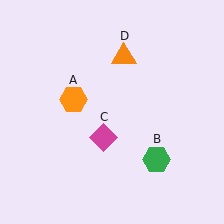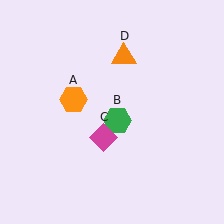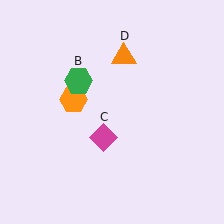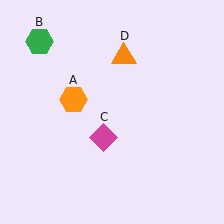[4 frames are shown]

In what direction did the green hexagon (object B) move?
The green hexagon (object B) moved up and to the left.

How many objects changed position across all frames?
1 object changed position: green hexagon (object B).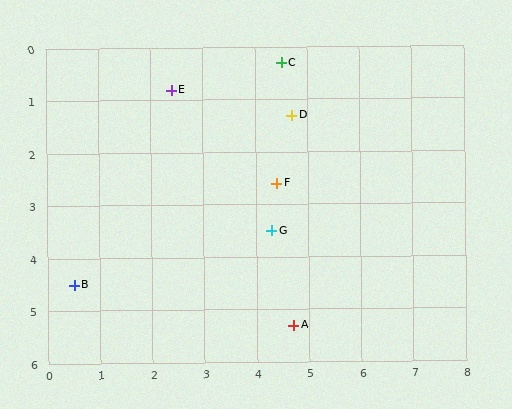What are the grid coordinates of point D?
Point D is at approximately (4.7, 1.3).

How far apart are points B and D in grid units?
Points B and D are about 5.3 grid units apart.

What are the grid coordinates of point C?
Point C is at approximately (4.5, 0.3).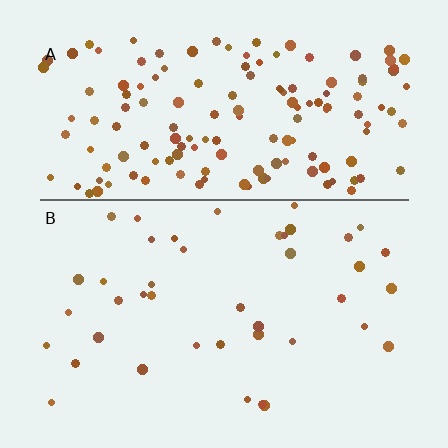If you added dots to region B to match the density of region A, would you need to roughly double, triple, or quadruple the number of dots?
Approximately quadruple.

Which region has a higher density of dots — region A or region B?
A (the top).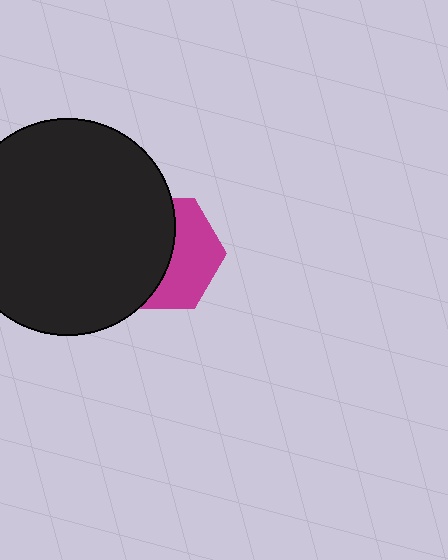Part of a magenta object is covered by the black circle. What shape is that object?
It is a hexagon.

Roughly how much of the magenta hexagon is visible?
About half of it is visible (roughly 45%).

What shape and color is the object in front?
The object in front is a black circle.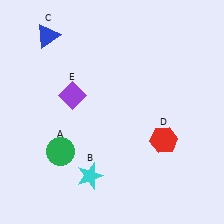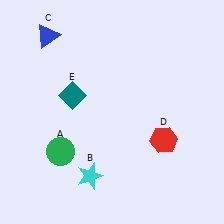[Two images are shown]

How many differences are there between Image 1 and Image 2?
There is 1 difference between the two images.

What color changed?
The diamond (E) changed from purple in Image 1 to teal in Image 2.